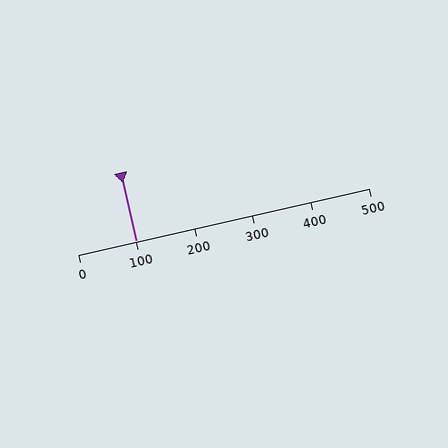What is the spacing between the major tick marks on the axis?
The major ticks are spaced 100 apart.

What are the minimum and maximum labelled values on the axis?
The axis runs from 0 to 500.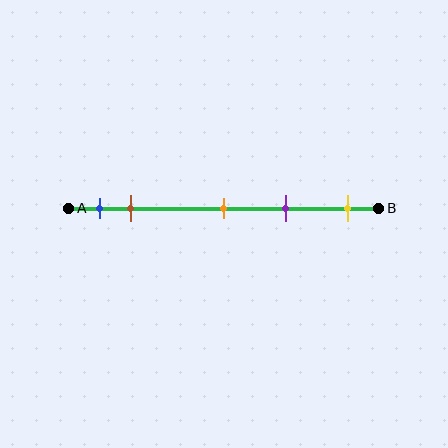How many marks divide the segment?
There are 5 marks dividing the segment.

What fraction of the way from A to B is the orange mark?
The orange mark is approximately 50% (0.5) of the way from A to B.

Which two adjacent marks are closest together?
The blue and brown marks are the closest adjacent pair.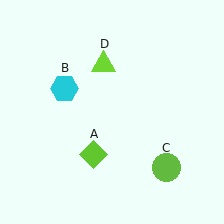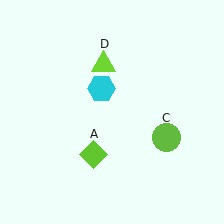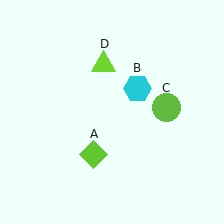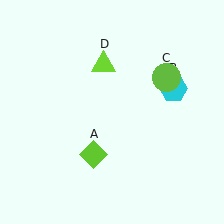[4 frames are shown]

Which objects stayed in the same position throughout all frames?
Lime diamond (object A) and lime triangle (object D) remained stationary.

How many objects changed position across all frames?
2 objects changed position: cyan hexagon (object B), lime circle (object C).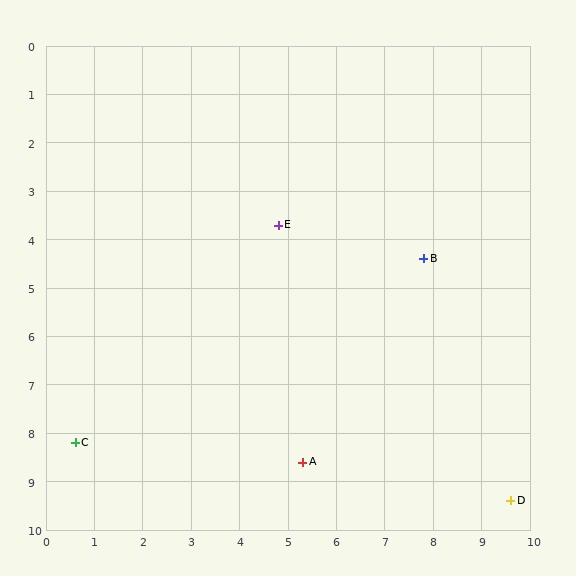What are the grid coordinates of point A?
Point A is at approximately (5.3, 8.6).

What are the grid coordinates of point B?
Point B is at approximately (7.8, 4.4).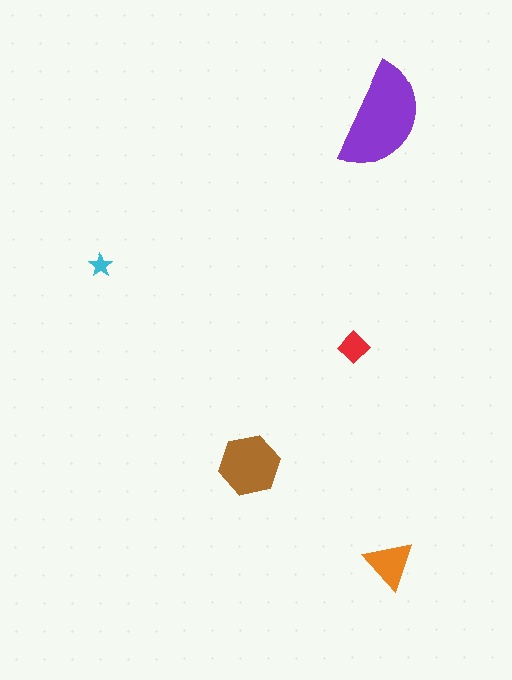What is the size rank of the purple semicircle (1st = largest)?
1st.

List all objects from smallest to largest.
The cyan star, the red diamond, the orange triangle, the brown hexagon, the purple semicircle.